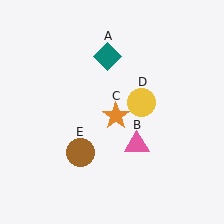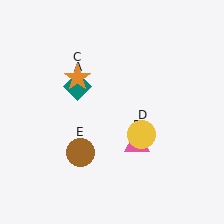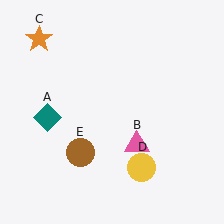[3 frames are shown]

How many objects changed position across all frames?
3 objects changed position: teal diamond (object A), orange star (object C), yellow circle (object D).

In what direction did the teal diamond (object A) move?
The teal diamond (object A) moved down and to the left.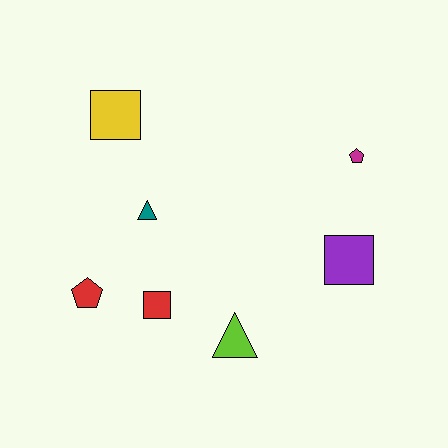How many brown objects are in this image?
There are no brown objects.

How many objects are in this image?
There are 7 objects.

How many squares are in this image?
There are 3 squares.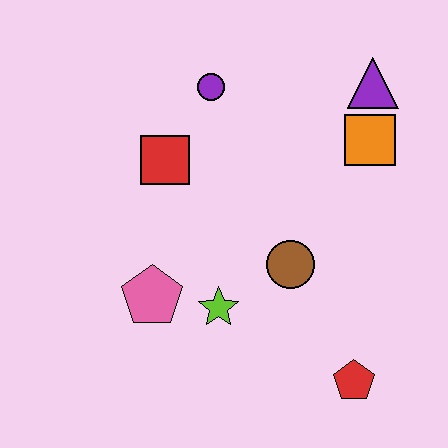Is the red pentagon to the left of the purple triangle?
Yes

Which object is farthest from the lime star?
The purple triangle is farthest from the lime star.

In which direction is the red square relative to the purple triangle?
The red square is to the left of the purple triangle.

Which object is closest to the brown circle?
The lime star is closest to the brown circle.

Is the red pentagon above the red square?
No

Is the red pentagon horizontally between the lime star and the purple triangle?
Yes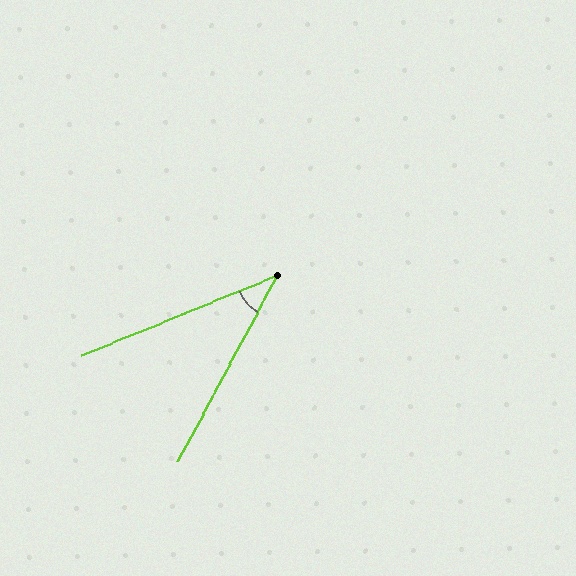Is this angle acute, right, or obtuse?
It is acute.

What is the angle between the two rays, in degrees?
Approximately 40 degrees.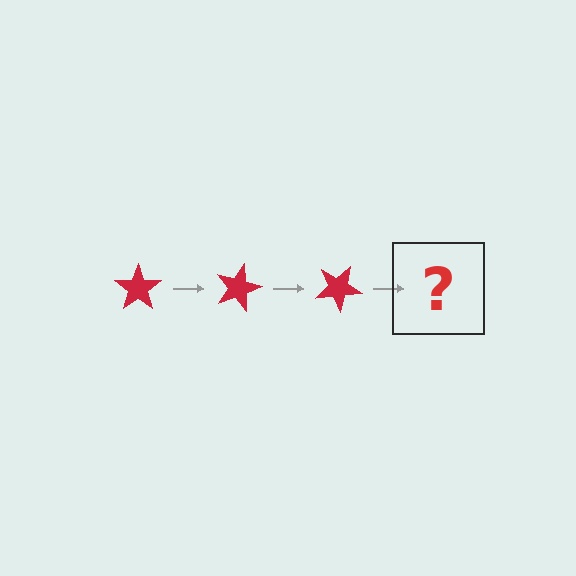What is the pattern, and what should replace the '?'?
The pattern is that the star rotates 15 degrees each step. The '?' should be a red star rotated 45 degrees.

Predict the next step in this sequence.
The next step is a red star rotated 45 degrees.